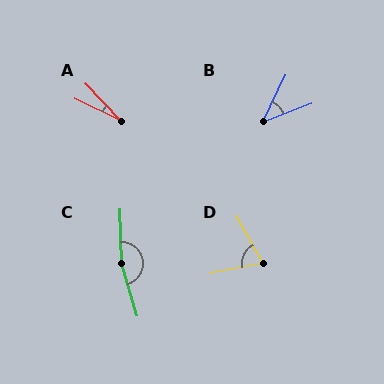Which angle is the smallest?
A, at approximately 21 degrees.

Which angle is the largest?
C, at approximately 165 degrees.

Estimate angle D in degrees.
Approximately 72 degrees.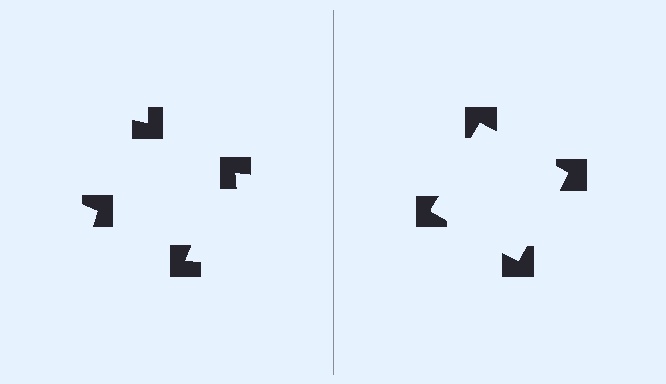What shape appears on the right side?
An illusory square.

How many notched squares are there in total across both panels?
8 — 4 on each side.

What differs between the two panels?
The notched squares are positioned identically on both sides; only the wedge orientations differ. On the right they align to a square; on the left they are misaligned.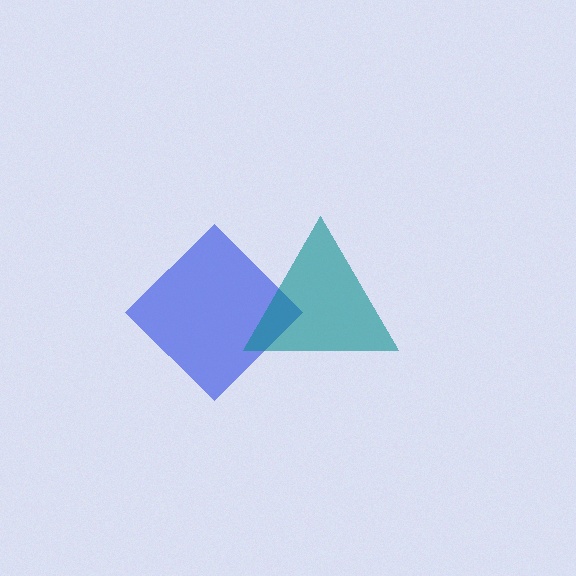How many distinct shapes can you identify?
There are 2 distinct shapes: a blue diamond, a teal triangle.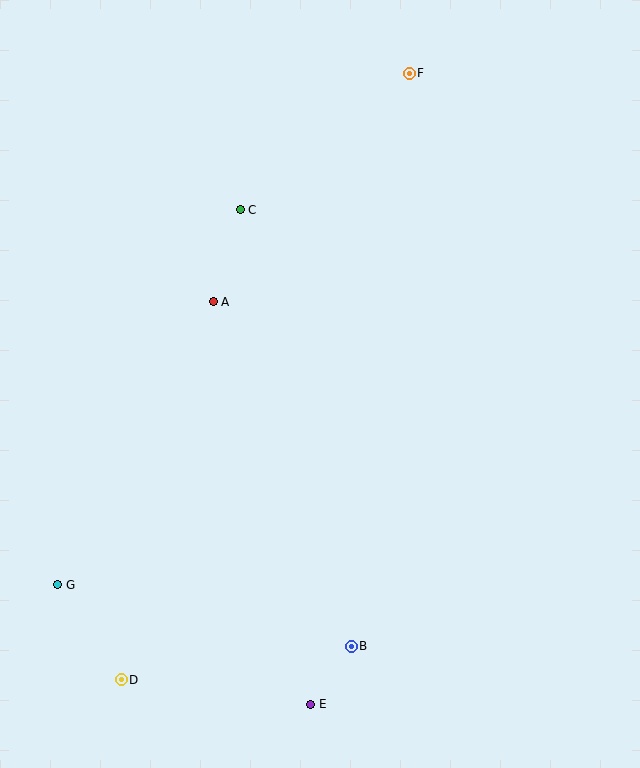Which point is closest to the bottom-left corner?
Point D is closest to the bottom-left corner.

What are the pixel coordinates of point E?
Point E is at (311, 704).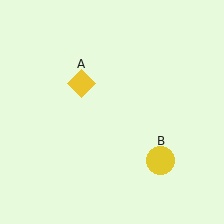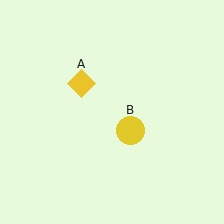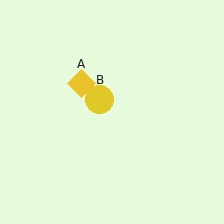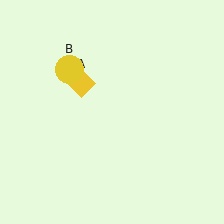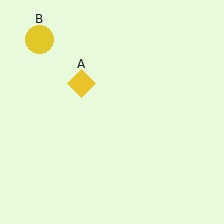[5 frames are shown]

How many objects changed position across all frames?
1 object changed position: yellow circle (object B).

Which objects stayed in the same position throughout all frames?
Yellow diamond (object A) remained stationary.